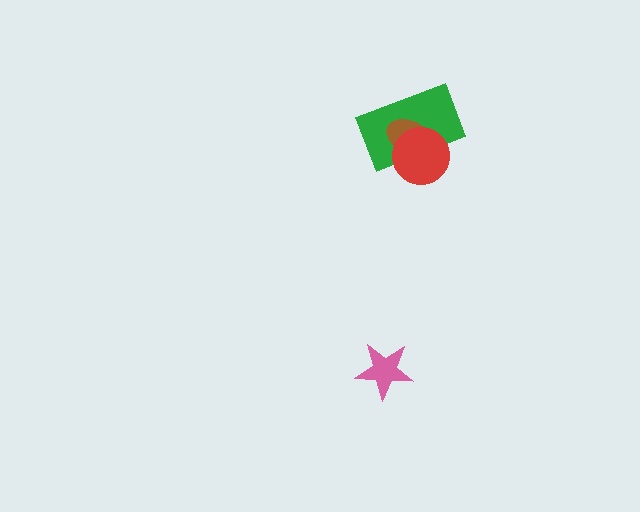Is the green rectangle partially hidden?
Yes, it is partially covered by another shape.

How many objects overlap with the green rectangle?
2 objects overlap with the green rectangle.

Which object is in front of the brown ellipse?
The red circle is in front of the brown ellipse.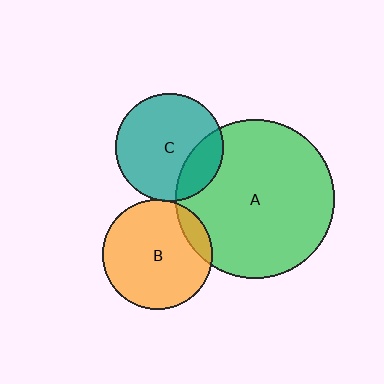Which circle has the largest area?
Circle A (green).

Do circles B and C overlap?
Yes.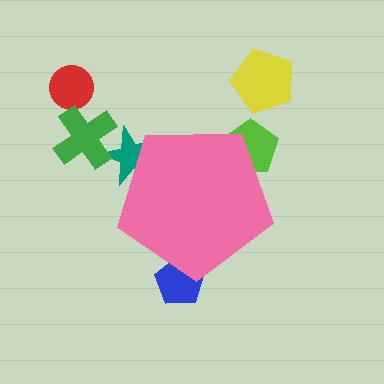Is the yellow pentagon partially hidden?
No, the yellow pentagon is fully visible.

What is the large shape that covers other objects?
A pink pentagon.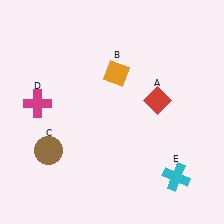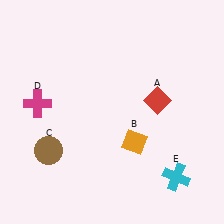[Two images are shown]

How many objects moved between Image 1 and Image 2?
1 object moved between the two images.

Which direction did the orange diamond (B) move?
The orange diamond (B) moved down.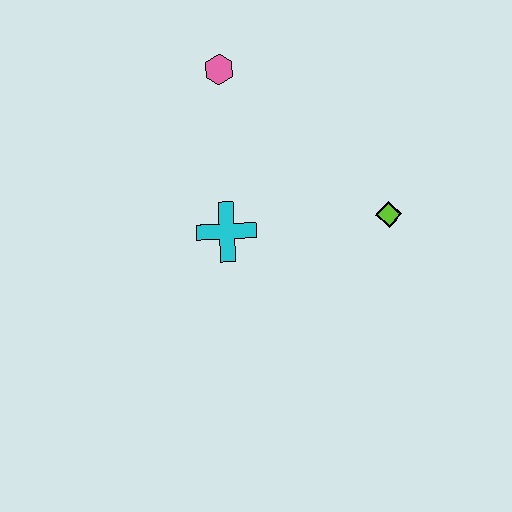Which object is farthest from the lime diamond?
The pink hexagon is farthest from the lime diamond.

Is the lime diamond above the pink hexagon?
No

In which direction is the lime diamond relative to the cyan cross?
The lime diamond is to the right of the cyan cross.